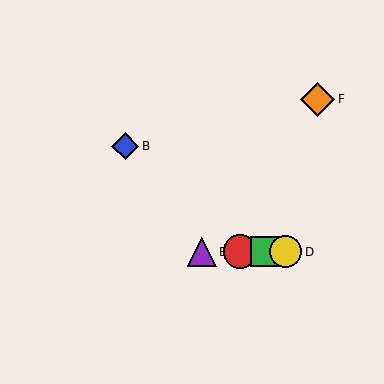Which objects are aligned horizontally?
Objects A, C, D, E are aligned horizontally.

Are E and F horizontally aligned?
No, E is at y≈252 and F is at y≈99.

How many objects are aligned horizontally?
4 objects (A, C, D, E) are aligned horizontally.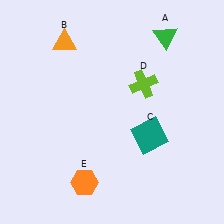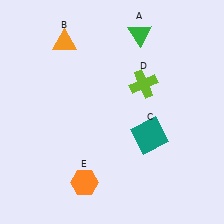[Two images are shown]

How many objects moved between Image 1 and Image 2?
1 object moved between the two images.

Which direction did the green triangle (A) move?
The green triangle (A) moved left.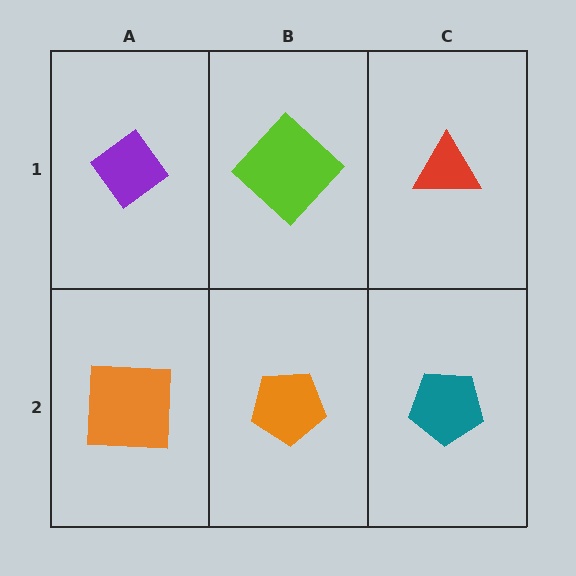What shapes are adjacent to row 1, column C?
A teal pentagon (row 2, column C), a lime diamond (row 1, column B).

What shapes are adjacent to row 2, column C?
A red triangle (row 1, column C), an orange pentagon (row 2, column B).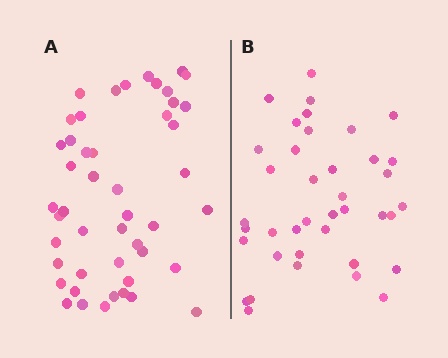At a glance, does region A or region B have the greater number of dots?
Region A (the left region) has more dots.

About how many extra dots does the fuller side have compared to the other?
Region A has roughly 8 or so more dots than region B.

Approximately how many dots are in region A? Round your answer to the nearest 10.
About 50 dots. (The exact count is 47, which rounds to 50.)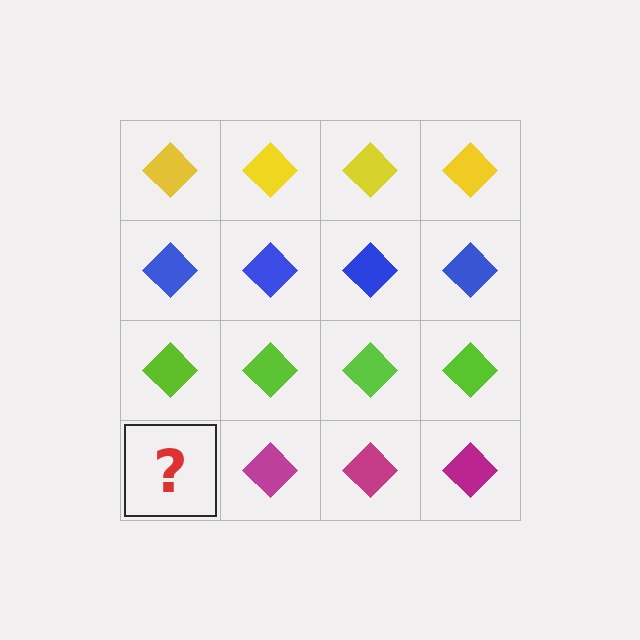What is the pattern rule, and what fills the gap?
The rule is that each row has a consistent color. The gap should be filled with a magenta diamond.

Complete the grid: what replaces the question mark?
The question mark should be replaced with a magenta diamond.